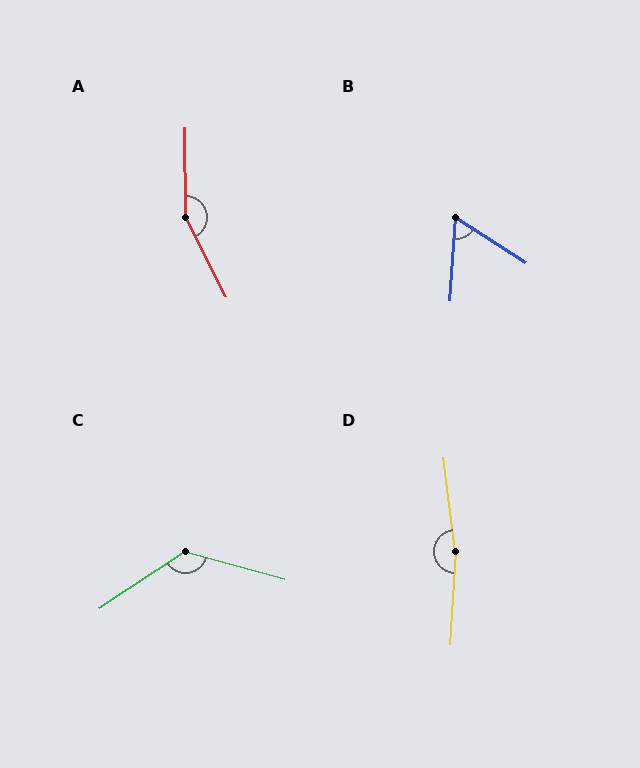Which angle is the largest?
D, at approximately 169 degrees.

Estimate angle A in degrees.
Approximately 154 degrees.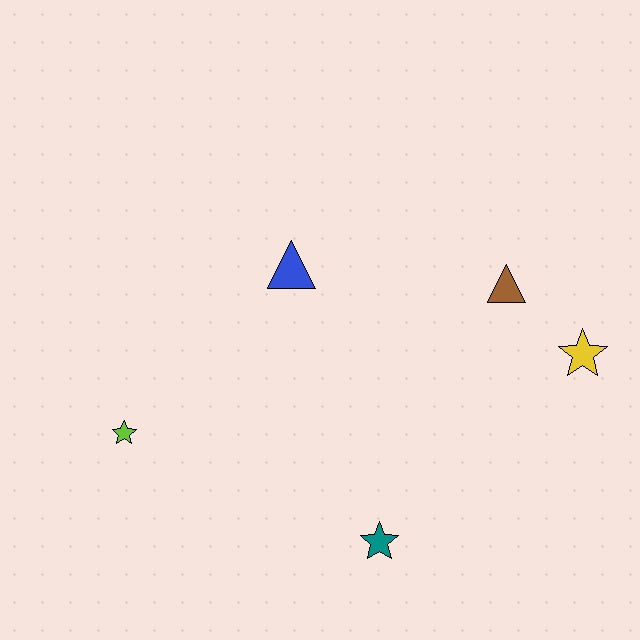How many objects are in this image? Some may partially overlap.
There are 5 objects.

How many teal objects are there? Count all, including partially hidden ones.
There is 1 teal object.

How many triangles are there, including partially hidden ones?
There are 2 triangles.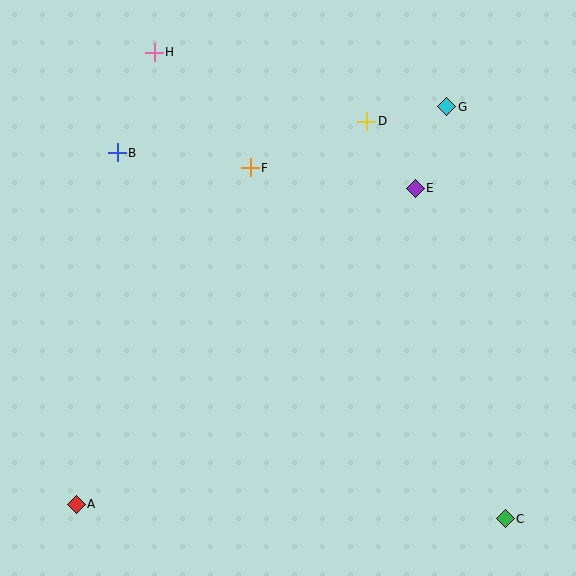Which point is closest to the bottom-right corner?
Point C is closest to the bottom-right corner.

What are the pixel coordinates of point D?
Point D is at (367, 121).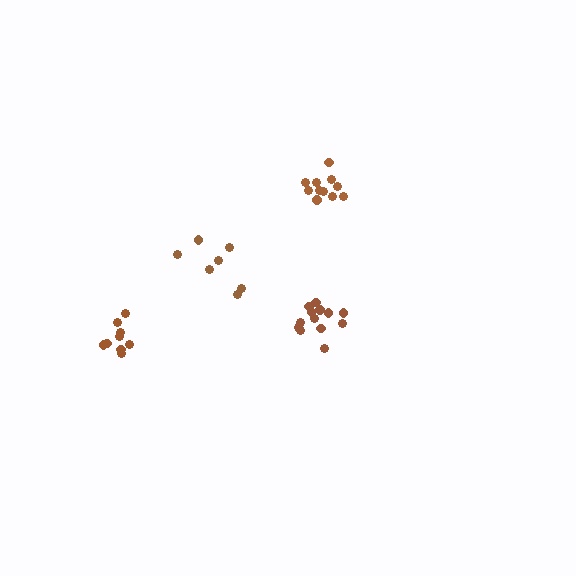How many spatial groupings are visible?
There are 4 spatial groupings.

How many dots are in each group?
Group 1: 9 dots, Group 2: 13 dots, Group 3: 7 dots, Group 4: 11 dots (40 total).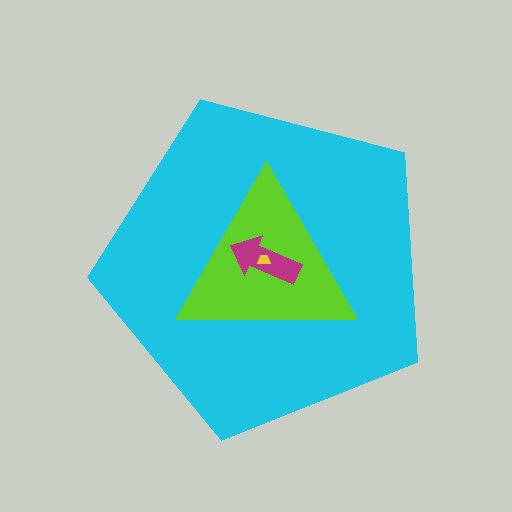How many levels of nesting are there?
4.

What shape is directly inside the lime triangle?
The magenta arrow.